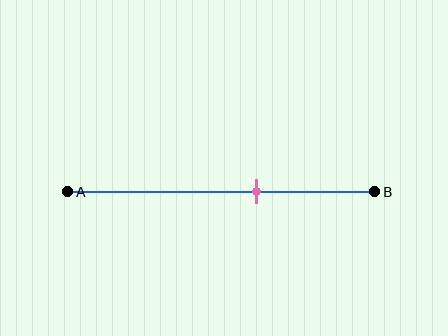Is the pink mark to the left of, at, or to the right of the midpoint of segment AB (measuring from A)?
The pink mark is to the right of the midpoint of segment AB.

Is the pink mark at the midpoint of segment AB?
No, the mark is at about 60% from A, not at the 50% midpoint.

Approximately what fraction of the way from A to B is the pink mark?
The pink mark is approximately 60% of the way from A to B.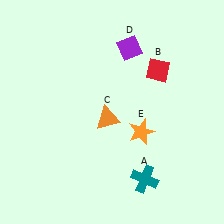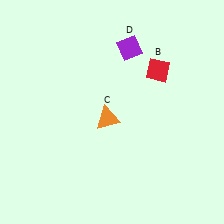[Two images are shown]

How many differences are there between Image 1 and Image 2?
There are 2 differences between the two images.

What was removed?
The teal cross (A), the orange star (E) were removed in Image 2.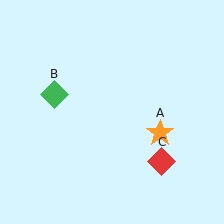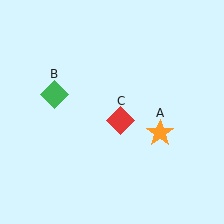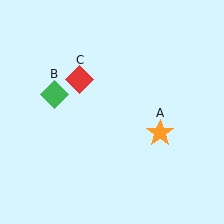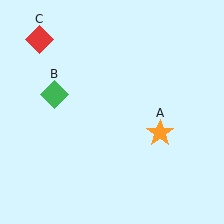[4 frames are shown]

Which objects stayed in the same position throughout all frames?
Orange star (object A) and green diamond (object B) remained stationary.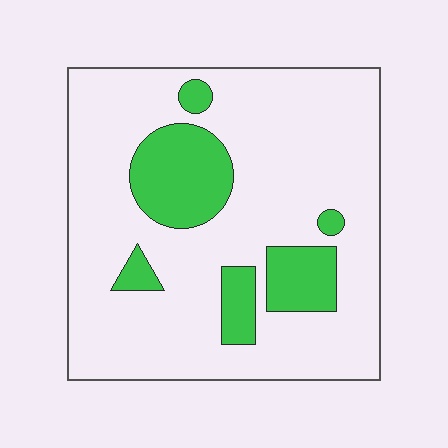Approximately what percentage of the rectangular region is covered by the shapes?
Approximately 20%.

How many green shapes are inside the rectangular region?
6.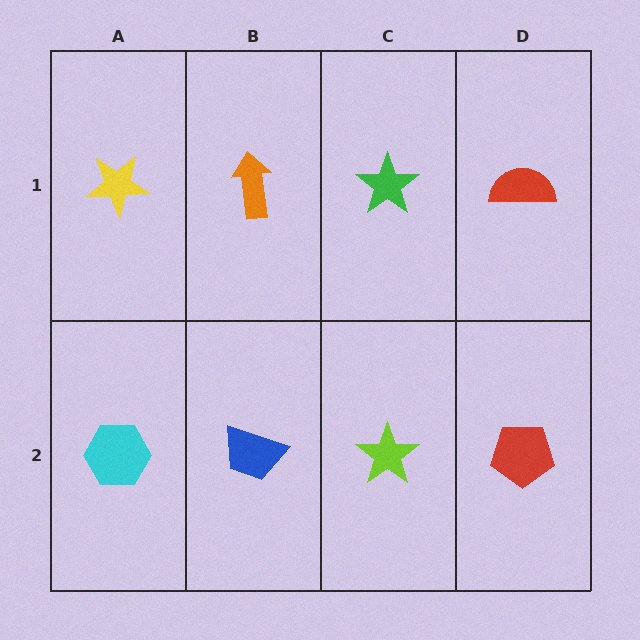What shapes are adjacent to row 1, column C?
A lime star (row 2, column C), an orange arrow (row 1, column B), a red semicircle (row 1, column D).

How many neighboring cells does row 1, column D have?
2.